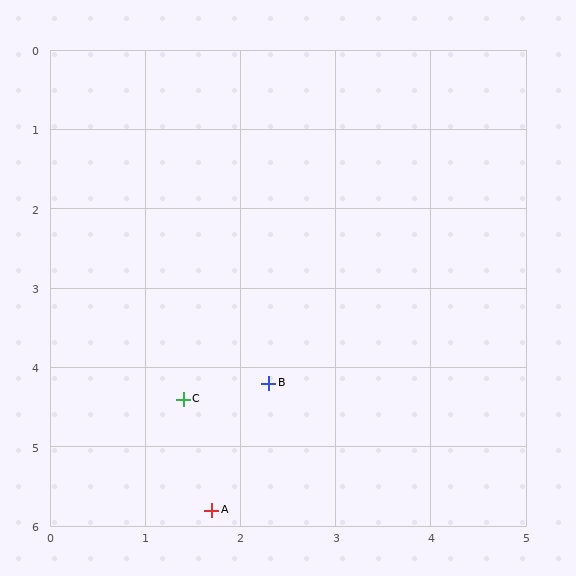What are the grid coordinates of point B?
Point B is at approximately (2.3, 4.2).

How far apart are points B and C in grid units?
Points B and C are about 0.9 grid units apart.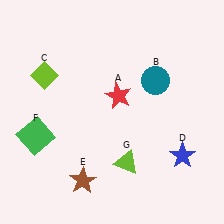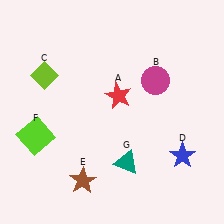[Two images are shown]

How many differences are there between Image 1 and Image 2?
There are 3 differences between the two images.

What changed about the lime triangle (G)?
In Image 1, G is lime. In Image 2, it changed to teal.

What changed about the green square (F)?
In Image 1, F is green. In Image 2, it changed to lime.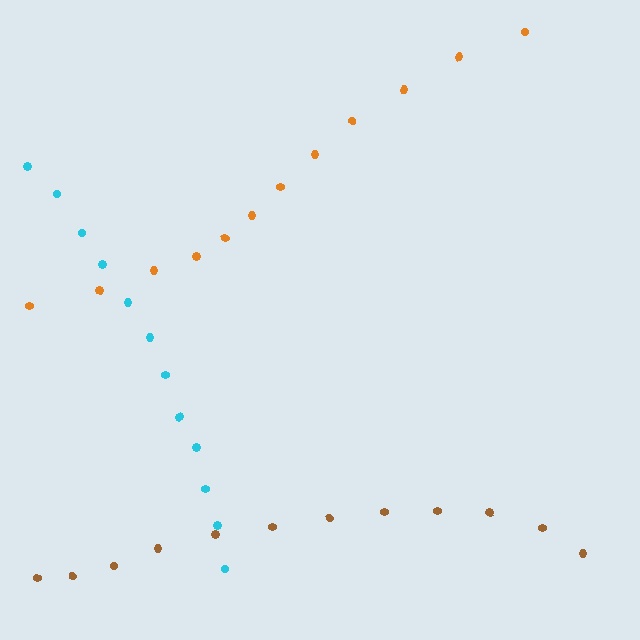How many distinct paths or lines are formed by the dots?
There are 3 distinct paths.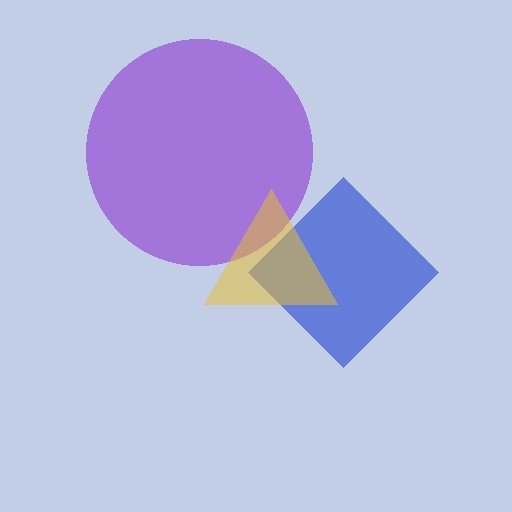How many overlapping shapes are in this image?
There are 3 overlapping shapes in the image.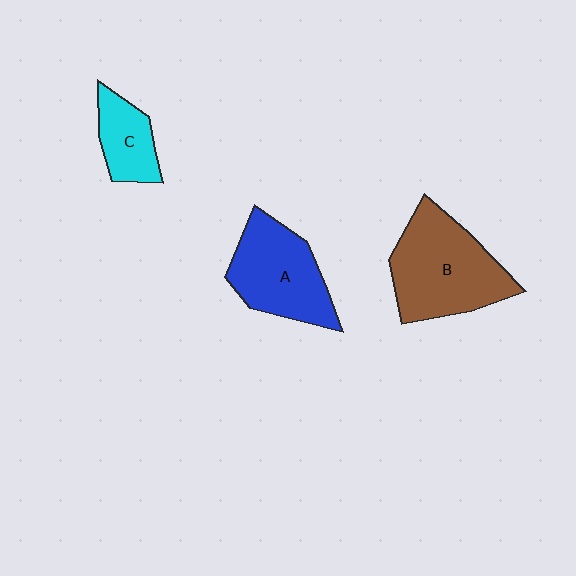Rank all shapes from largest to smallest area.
From largest to smallest: B (brown), A (blue), C (cyan).